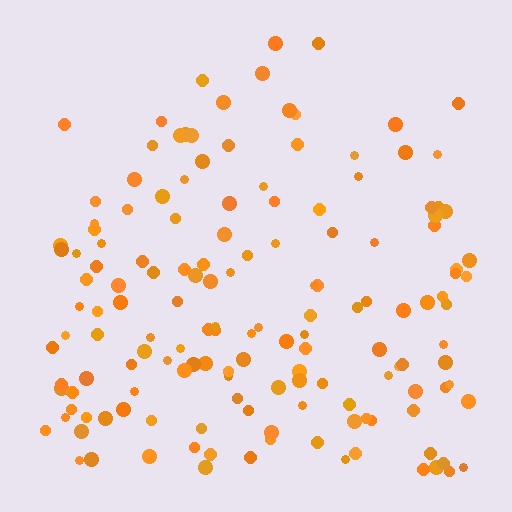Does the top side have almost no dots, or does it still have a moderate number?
Still a moderate number, just noticeably fewer than the bottom.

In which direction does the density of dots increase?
From top to bottom, with the bottom side densest.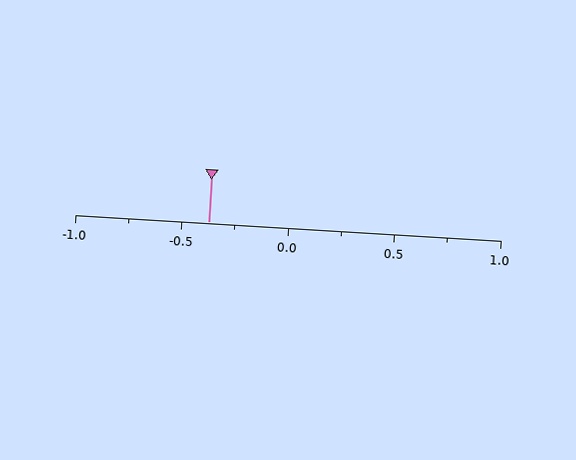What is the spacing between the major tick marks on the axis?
The major ticks are spaced 0.5 apart.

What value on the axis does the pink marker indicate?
The marker indicates approximately -0.38.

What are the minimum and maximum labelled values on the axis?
The axis runs from -1.0 to 1.0.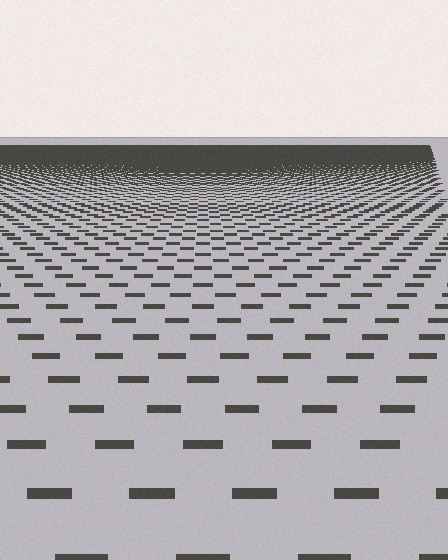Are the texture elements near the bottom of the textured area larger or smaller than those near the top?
Larger. Near the bottom, elements are closer to the viewer and appear at a bigger on-screen size.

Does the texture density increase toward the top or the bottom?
Density increases toward the top.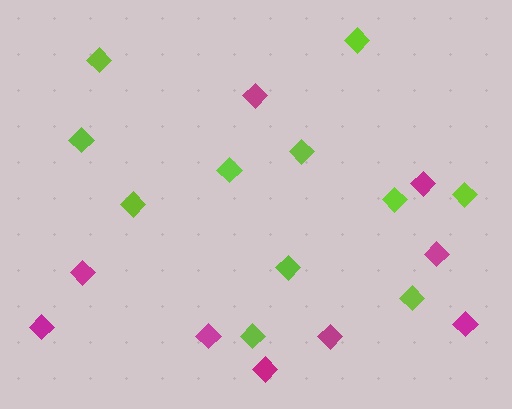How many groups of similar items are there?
There are 2 groups: one group of lime diamonds (11) and one group of magenta diamonds (9).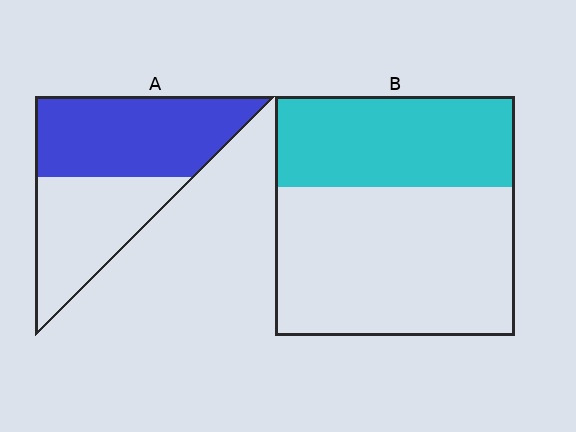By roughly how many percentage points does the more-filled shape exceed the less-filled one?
By roughly 20 percentage points (A over B).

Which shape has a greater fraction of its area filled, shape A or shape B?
Shape A.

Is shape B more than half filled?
No.